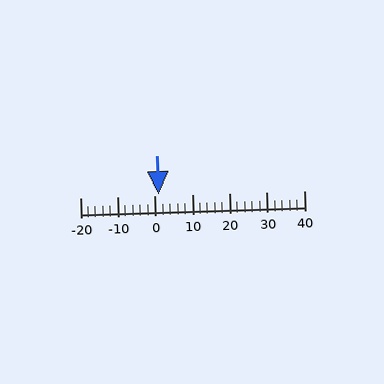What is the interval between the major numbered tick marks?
The major tick marks are spaced 10 units apart.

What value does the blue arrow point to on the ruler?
The blue arrow points to approximately 1.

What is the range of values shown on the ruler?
The ruler shows values from -20 to 40.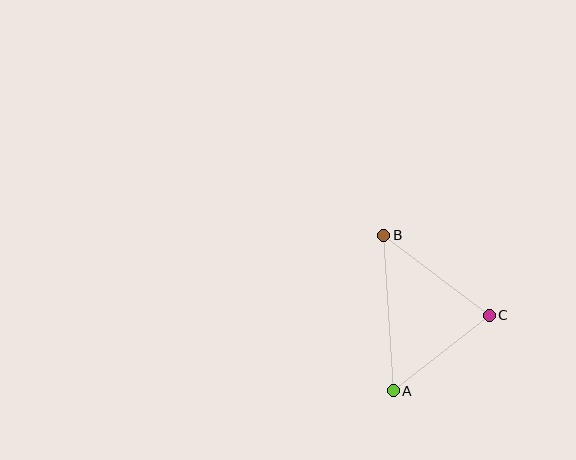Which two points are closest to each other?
Points A and C are closest to each other.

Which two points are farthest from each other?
Points A and B are farthest from each other.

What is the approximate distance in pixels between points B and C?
The distance between B and C is approximately 132 pixels.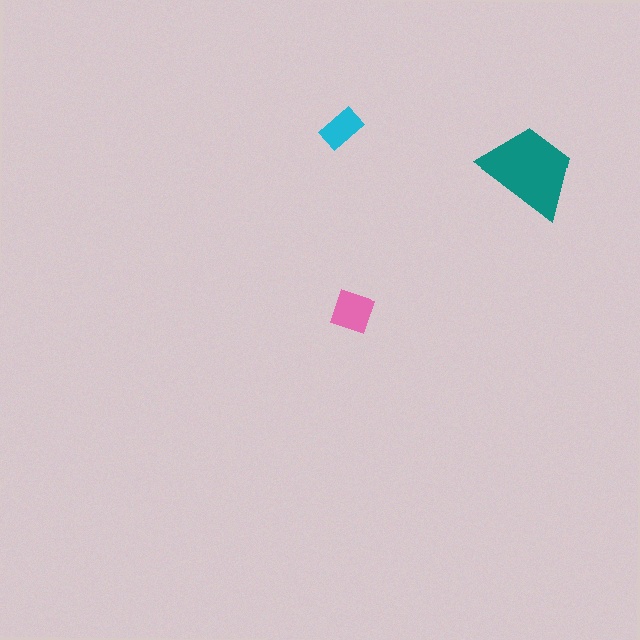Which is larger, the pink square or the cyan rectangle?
The pink square.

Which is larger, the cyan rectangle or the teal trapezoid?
The teal trapezoid.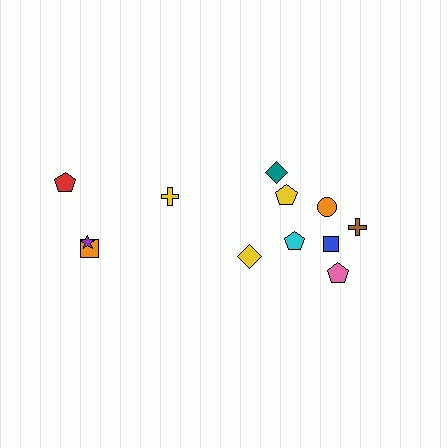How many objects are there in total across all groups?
There are 12 objects.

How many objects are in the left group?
There are 4 objects.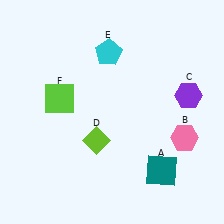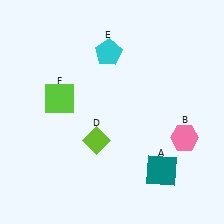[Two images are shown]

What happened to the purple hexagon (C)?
The purple hexagon (C) was removed in Image 2. It was in the top-right area of Image 1.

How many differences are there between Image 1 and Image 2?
There is 1 difference between the two images.